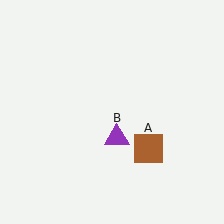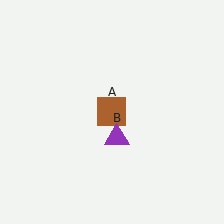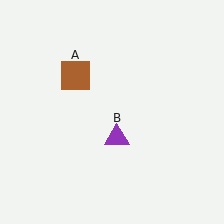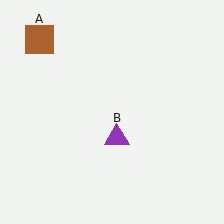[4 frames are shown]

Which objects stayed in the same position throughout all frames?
Purple triangle (object B) remained stationary.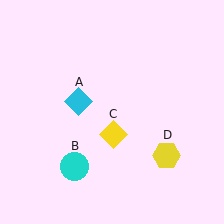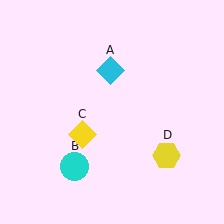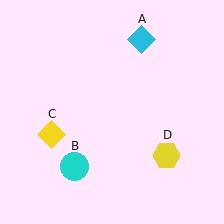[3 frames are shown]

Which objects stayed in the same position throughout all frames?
Cyan circle (object B) and yellow hexagon (object D) remained stationary.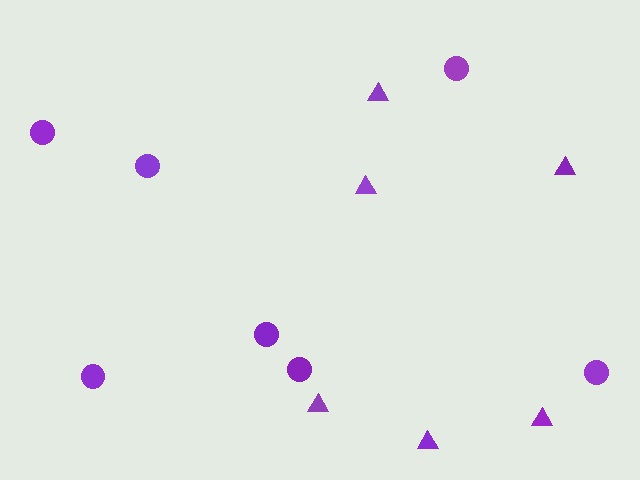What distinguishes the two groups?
There are 2 groups: one group of triangles (6) and one group of circles (7).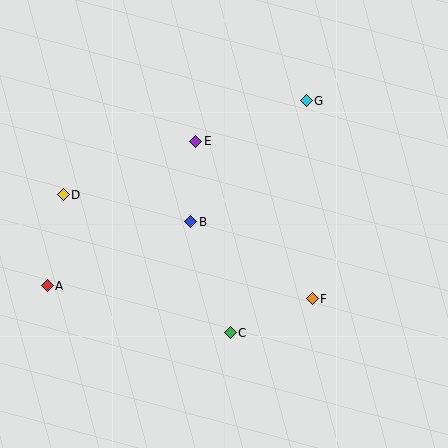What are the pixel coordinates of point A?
Point A is at (47, 286).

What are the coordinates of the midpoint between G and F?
The midpoint between G and F is at (309, 200).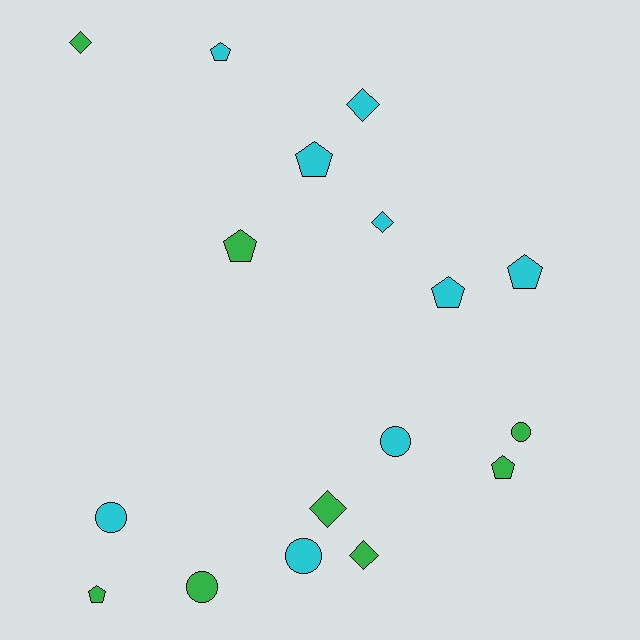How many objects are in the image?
There are 17 objects.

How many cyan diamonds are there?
There are 2 cyan diamonds.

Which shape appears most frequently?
Pentagon, with 7 objects.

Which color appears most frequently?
Cyan, with 9 objects.